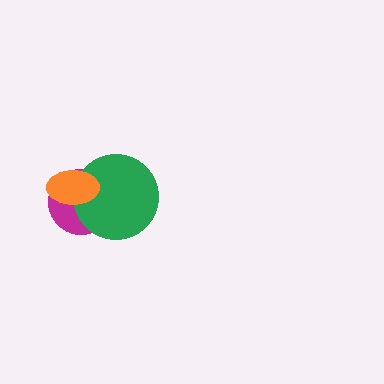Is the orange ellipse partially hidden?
No, no other shape covers it.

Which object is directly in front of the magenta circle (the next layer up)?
The green circle is directly in front of the magenta circle.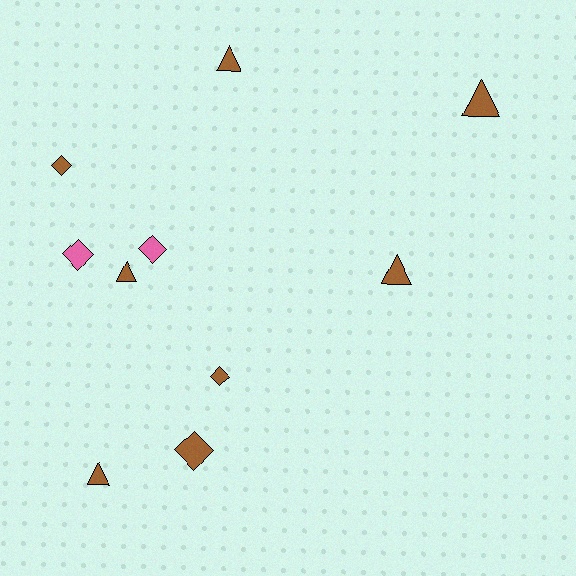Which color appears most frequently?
Brown, with 8 objects.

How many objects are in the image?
There are 10 objects.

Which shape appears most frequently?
Diamond, with 5 objects.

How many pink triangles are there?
There are no pink triangles.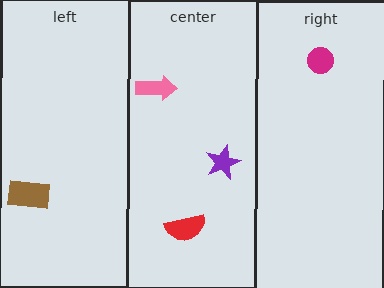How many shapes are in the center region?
3.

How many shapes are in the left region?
1.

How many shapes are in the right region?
1.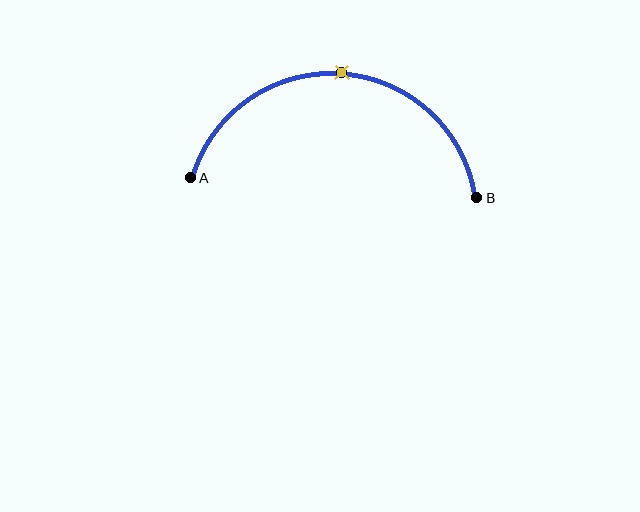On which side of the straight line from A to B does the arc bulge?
The arc bulges above the straight line connecting A and B.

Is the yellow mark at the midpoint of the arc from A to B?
Yes. The yellow mark lies on the arc at equal arc-length from both A and B — it is the arc midpoint.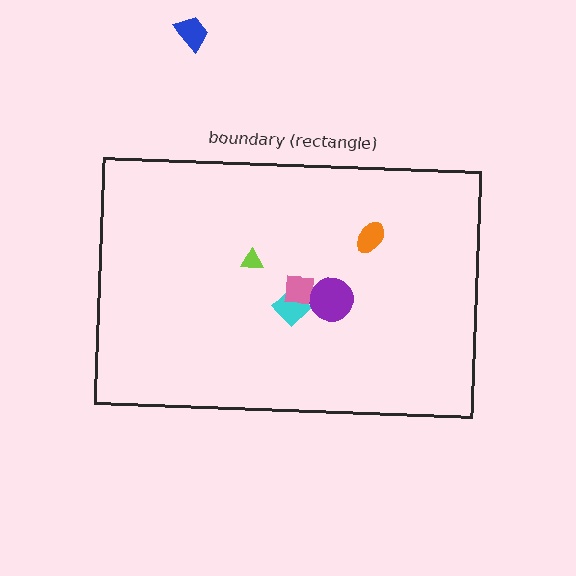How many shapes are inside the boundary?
5 inside, 1 outside.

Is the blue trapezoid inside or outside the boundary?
Outside.